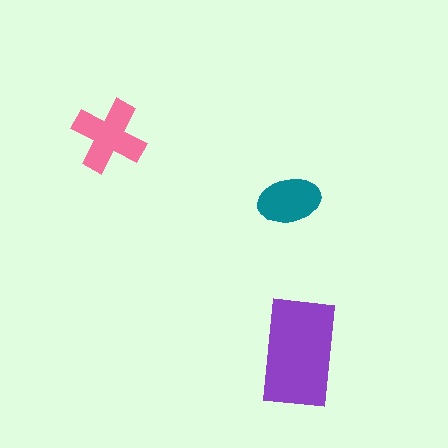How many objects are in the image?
There are 3 objects in the image.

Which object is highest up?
The pink cross is topmost.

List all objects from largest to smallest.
The purple rectangle, the pink cross, the teal ellipse.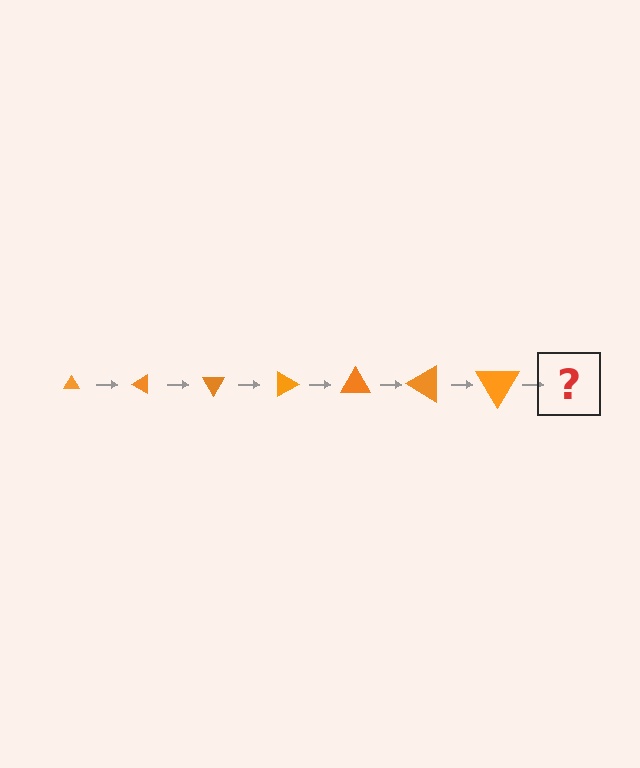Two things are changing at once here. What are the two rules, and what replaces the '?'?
The two rules are that the triangle grows larger each step and it rotates 30 degrees each step. The '?' should be a triangle, larger than the previous one and rotated 210 degrees from the start.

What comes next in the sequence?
The next element should be a triangle, larger than the previous one and rotated 210 degrees from the start.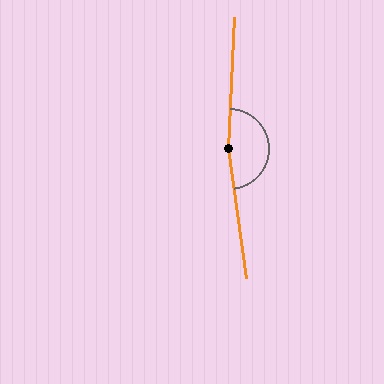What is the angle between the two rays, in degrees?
Approximately 170 degrees.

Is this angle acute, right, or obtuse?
It is obtuse.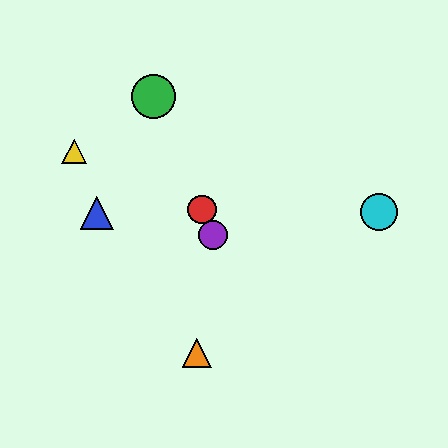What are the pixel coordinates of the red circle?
The red circle is at (202, 209).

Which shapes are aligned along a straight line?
The red circle, the green circle, the purple circle are aligned along a straight line.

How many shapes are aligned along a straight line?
3 shapes (the red circle, the green circle, the purple circle) are aligned along a straight line.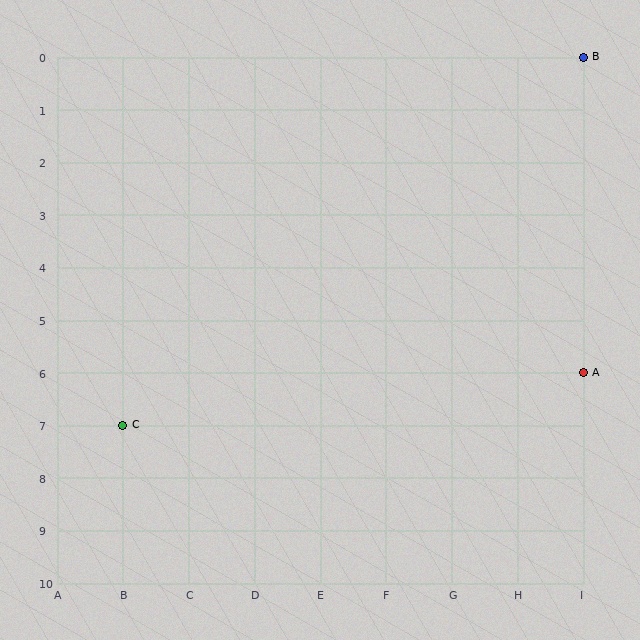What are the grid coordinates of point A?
Point A is at grid coordinates (I, 6).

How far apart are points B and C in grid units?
Points B and C are 7 columns and 7 rows apart (about 9.9 grid units diagonally).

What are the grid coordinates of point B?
Point B is at grid coordinates (I, 0).